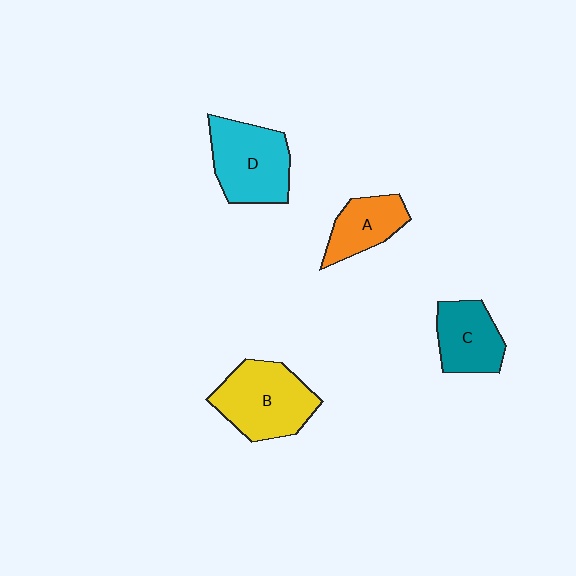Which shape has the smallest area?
Shape A (orange).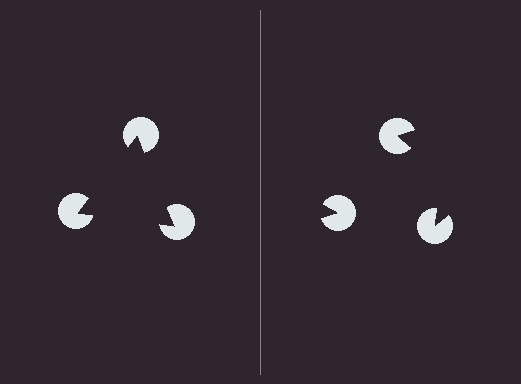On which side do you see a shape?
An illusory triangle appears on the left side. On the right side the wedge cuts are rotated, so no coherent shape forms.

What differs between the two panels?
The pac-man discs are positioned identically on both sides; only the wedge orientations differ. On the left they align to a triangle; on the right they are misaligned.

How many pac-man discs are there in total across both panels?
6 — 3 on each side.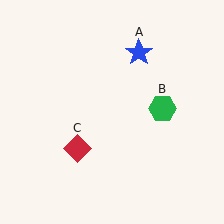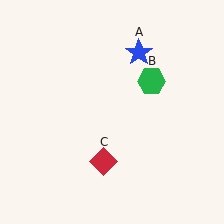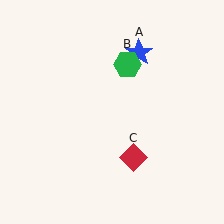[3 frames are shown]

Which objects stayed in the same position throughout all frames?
Blue star (object A) remained stationary.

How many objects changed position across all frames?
2 objects changed position: green hexagon (object B), red diamond (object C).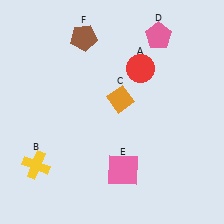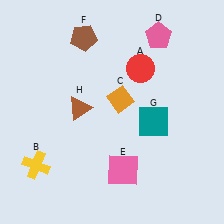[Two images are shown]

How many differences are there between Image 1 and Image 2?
There are 2 differences between the two images.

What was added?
A teal square (G), a brown triangle (H) were added in Image 2.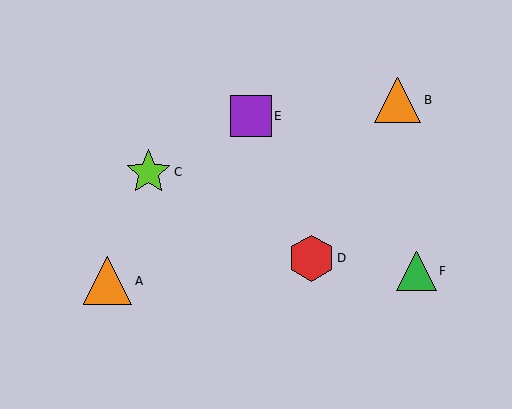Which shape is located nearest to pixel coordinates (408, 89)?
The orange triangle (labeled B) at (398, 100) is nearest to that location.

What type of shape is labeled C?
Shape C is a lime star.